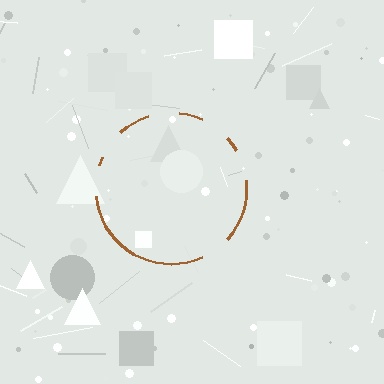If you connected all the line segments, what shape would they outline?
They would outline a circle.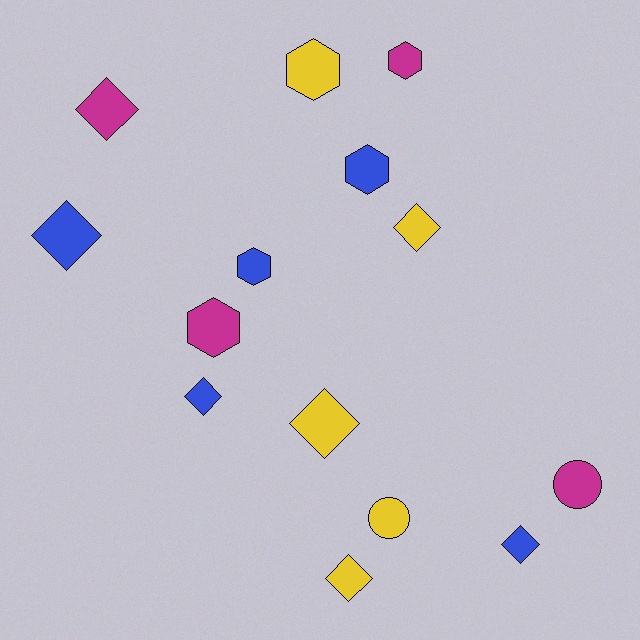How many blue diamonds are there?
There are 3 blue diamonds.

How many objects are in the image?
There are 14 objects.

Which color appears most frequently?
Blue, with 5 objects.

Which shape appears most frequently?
Diamond, with 7 objects.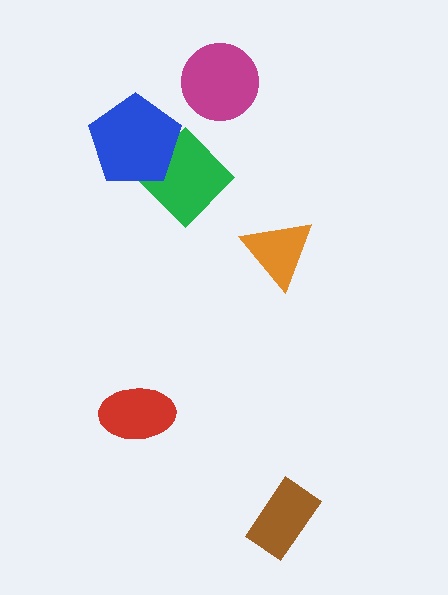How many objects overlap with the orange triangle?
0 objects overlap with the orange triangle.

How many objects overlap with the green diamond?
1 object overlaps with the green diamond.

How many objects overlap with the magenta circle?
0 objects overlap with the magenta circle.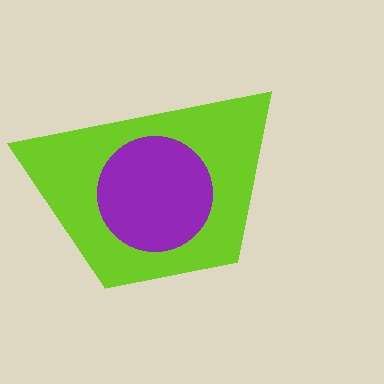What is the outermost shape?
The lime trapezoid.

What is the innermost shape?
The purple circle.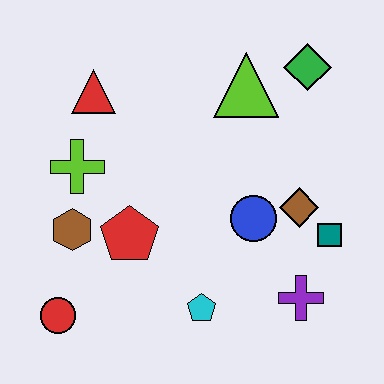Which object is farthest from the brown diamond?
The red circle is farthest from the brown diamond.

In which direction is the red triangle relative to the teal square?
The red triangle is to the left of the teal square.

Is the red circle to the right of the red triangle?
No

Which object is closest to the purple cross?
The teal square is closest to the purple cross.